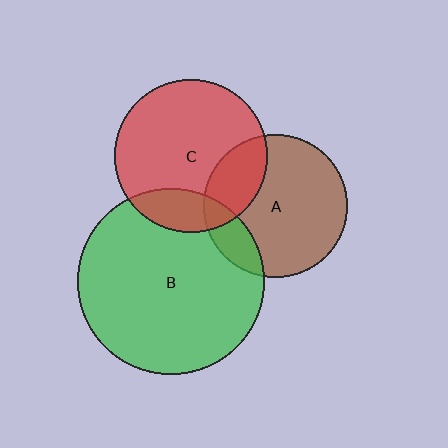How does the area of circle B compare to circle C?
Approximately 1.5 times.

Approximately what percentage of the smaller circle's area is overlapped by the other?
Approximately 25%.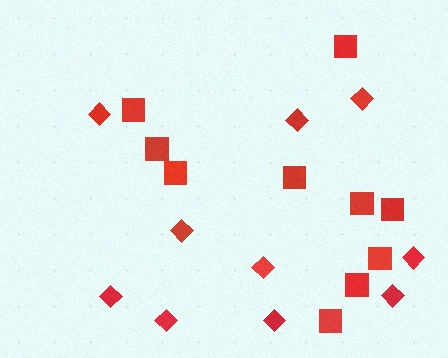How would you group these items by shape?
There are 2 groups: one group of squares (10) and one group of diamonds (10).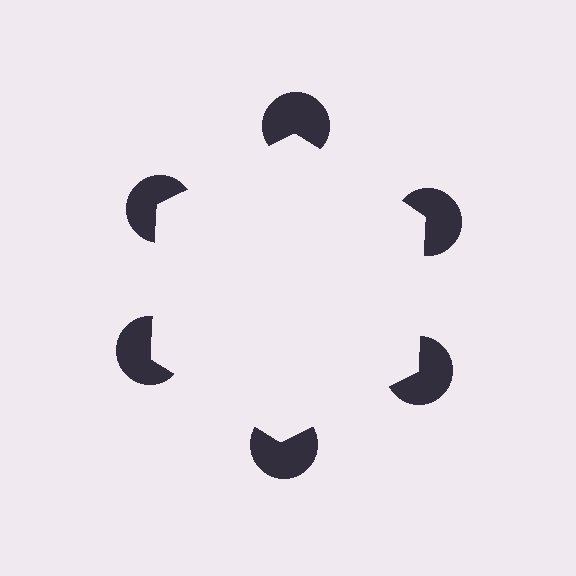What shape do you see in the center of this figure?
An illusory hexagon — its edges are inferred from the aligned wedge cuts in the pac-man discs, not physically drawn.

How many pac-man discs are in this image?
There are 6 — one at each vertex of the illusory hexagon.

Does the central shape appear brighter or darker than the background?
It typically appears slightly brighter than the background, even though no actual brightness change is drawn.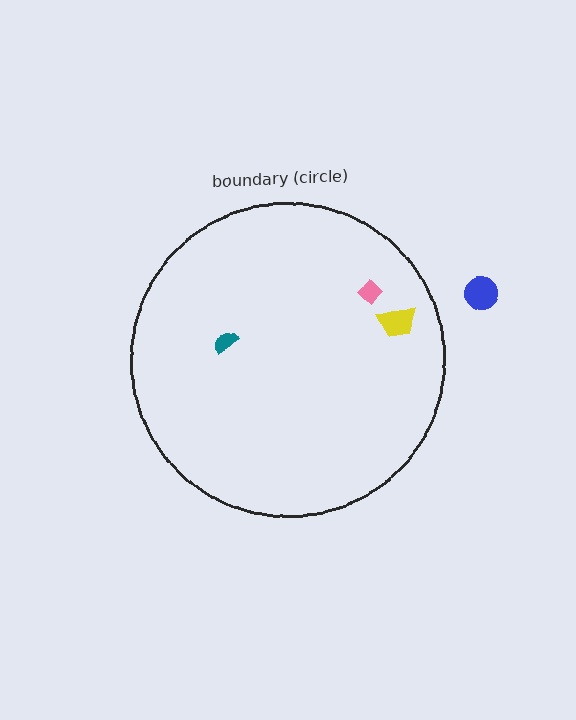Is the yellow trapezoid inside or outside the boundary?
Inside.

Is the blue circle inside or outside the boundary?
Outside.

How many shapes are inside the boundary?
3 inside, 1 outside.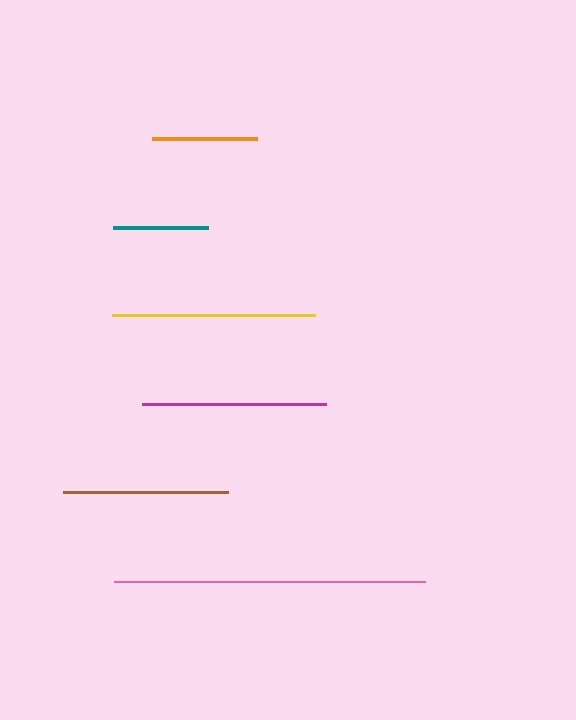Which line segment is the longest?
The pink line is the longest at approximately 310 pixels.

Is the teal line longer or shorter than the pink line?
The pink line is longer than the teal line.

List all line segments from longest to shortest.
From longest to shortest: pink, yellow, magenta, brown, orange, teal.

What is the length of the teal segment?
The teal segment is approximately 95 pixels long.